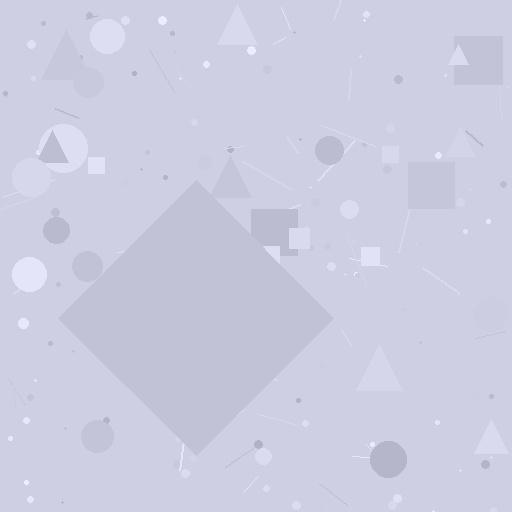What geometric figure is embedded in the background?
A diamond is embedded in the background.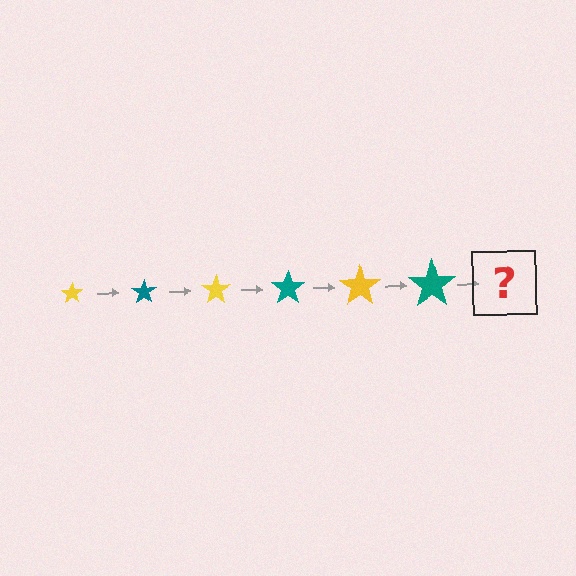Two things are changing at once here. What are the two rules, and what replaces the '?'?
The two rules are that the star grows larger each step and the color cycles through yellow and teal. The '?' should be a yellow star, larger than the previous one.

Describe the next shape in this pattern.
It should be a yellow star, larger than the previous one.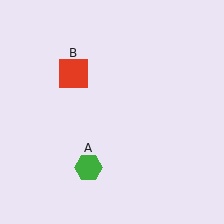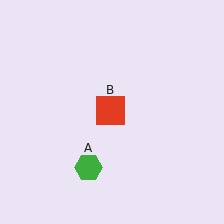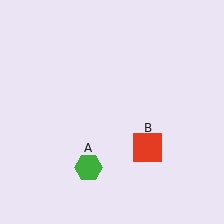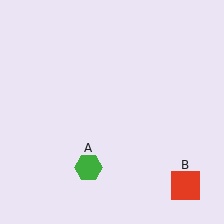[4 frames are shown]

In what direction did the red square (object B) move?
The red square (object B) moved down and to the right.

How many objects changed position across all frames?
1 object changed position: red square (object B).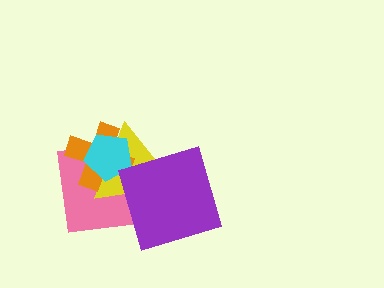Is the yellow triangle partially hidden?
Yes, it is partially covered by another shape.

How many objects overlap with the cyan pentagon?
3 objects overlap with the cyan pentagon.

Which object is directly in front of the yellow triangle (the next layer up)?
The orange cross is directly in front of the yellow triangle.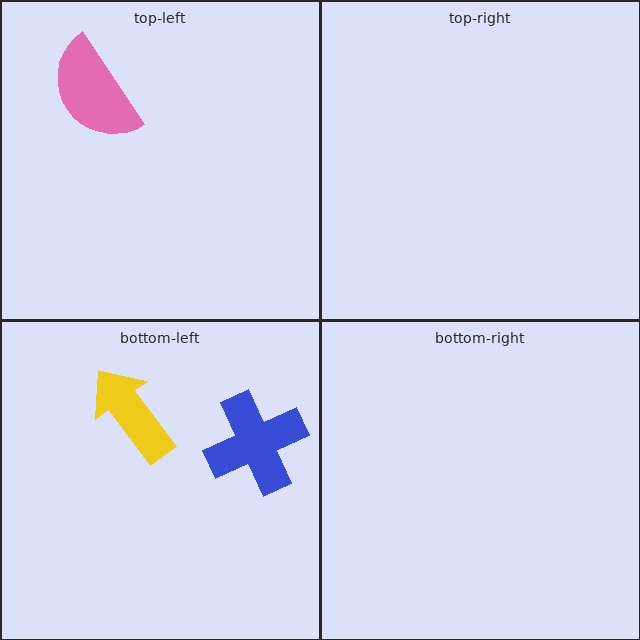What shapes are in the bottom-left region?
The yellow arrow, the blue cross.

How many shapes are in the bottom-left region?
2.